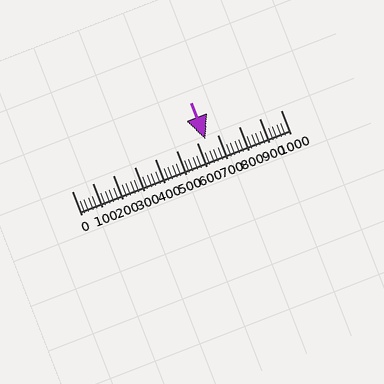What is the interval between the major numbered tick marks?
The major tick marks are spaced 100 units apart.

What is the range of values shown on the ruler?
The ruler shows values from 0 to 1000.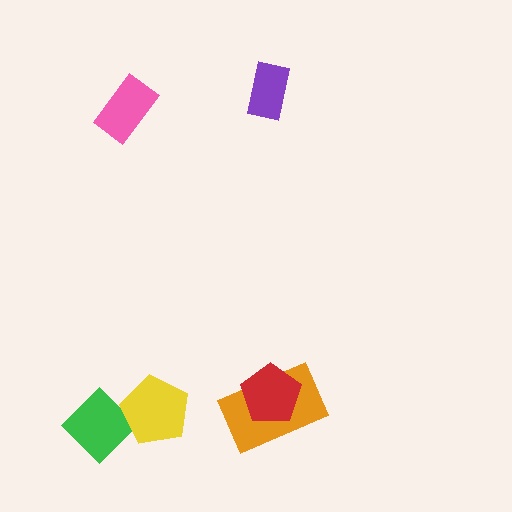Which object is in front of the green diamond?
The yellow pentagon is in front of the green diamond.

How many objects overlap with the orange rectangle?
1 object overlaps with the orange rectangle.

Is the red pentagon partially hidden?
No, no other shape covers it.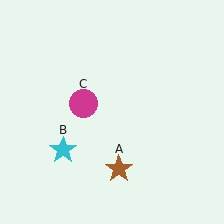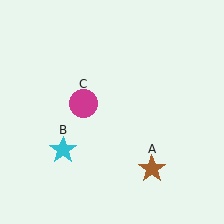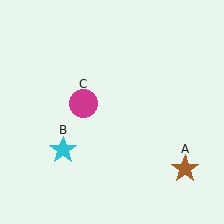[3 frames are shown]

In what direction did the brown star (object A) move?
The brown star (object A) moved right.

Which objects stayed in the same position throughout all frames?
Cyan star (object B) and magenta circle (object C) remained stationary.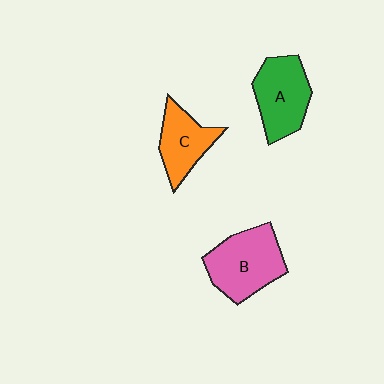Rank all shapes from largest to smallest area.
From largest to smallest: B (pink), A (green), C (orange).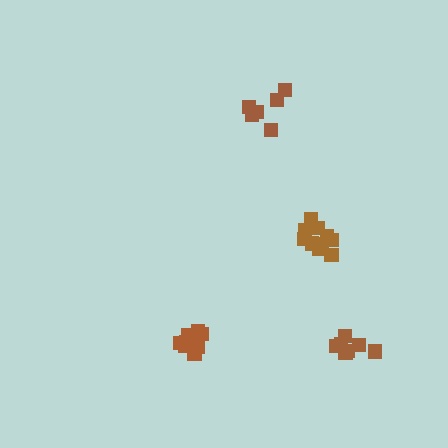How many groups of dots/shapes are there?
There are 4 groups.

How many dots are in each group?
Group 1: 11 dots, Group 2: 6 dots, Group 3: 7 dots, Group 4: 8 dots (32 total).